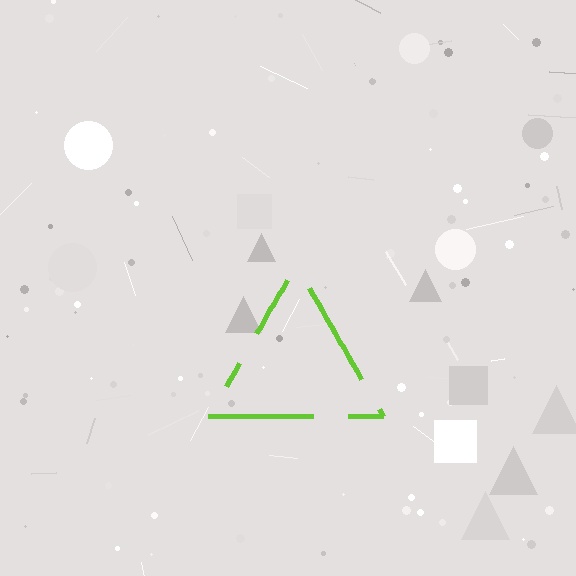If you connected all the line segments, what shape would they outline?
They would outline a triangle.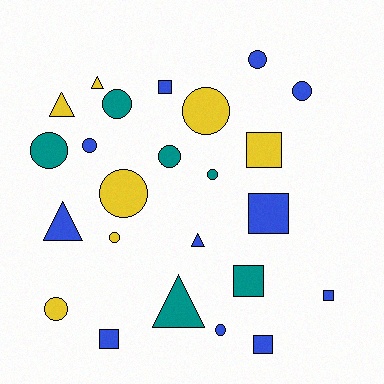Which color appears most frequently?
Blue, with 11 objects.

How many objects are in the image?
There are 24 objects.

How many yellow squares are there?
There is 1 yellow square.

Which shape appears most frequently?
Circle, with 12 objects.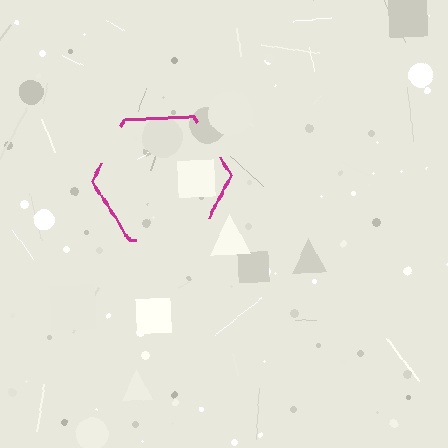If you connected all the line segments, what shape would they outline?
They would outline a hexagon.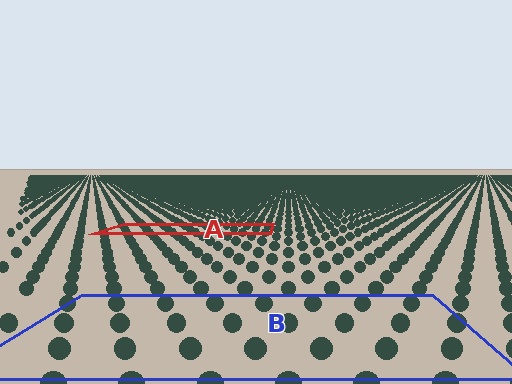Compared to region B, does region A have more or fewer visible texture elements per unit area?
Region A has more texture elements per unit area — they are packed more densely because it is farther away.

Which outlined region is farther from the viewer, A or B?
Region A is farther from the viewer — the texture elements inside it appear smaller and more densely packed.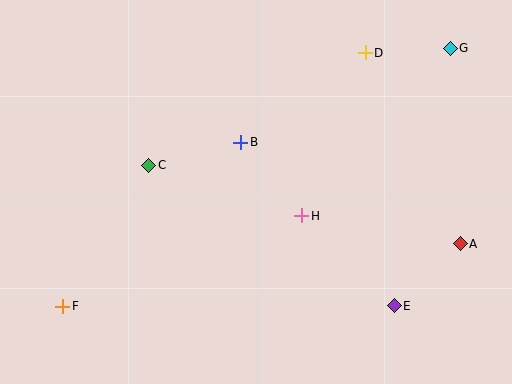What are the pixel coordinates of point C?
Point C is at (149, 165).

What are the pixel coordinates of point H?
Point H is at (302, 216).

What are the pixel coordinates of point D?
Point D is at (365, 53).